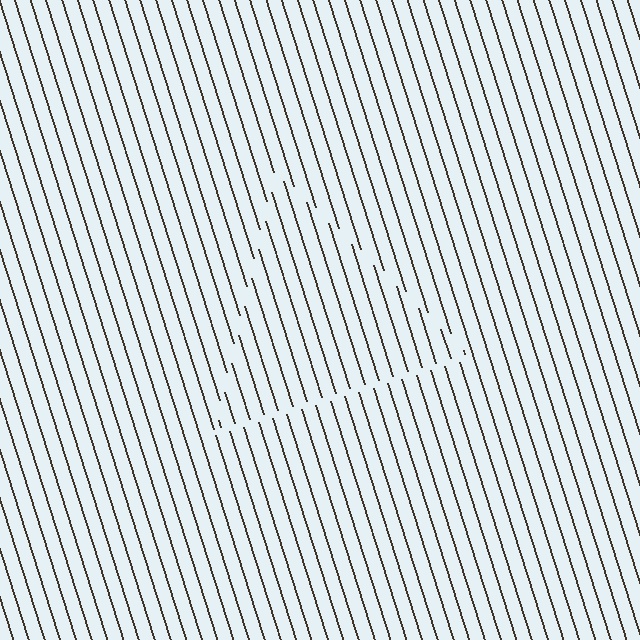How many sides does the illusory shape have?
3 sides — the line-ends trace a triangle.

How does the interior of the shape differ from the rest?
The interior of the shape contains the same grating, shifted by half a period — the contour is defined by the phase discontinuity where line-ends from the inner and outer gratings abut.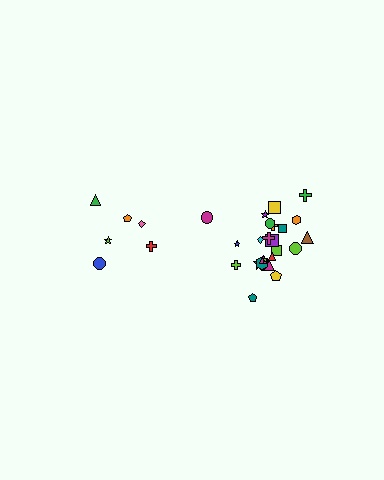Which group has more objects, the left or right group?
The right group.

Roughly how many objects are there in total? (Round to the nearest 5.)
Roughly 30 objects in total.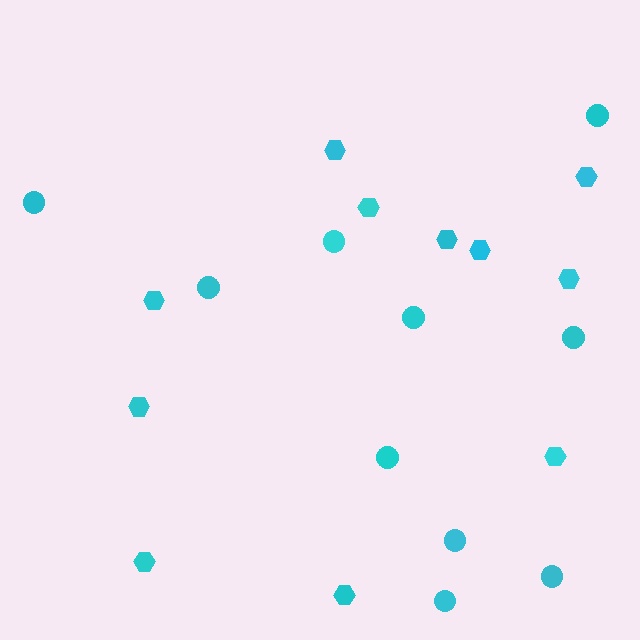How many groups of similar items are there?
There are 2 groups: one group of circles (10) and one group of hexagons (11).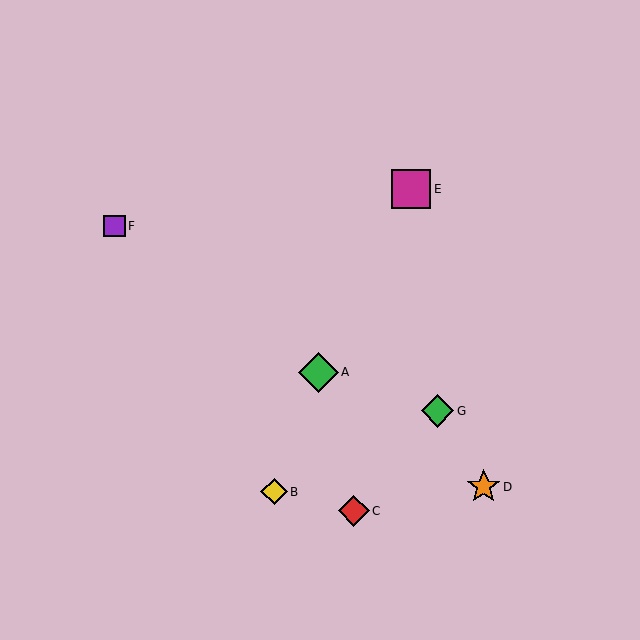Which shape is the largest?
The green diamond (labeled A) is the largest.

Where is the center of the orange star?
The center of the orange star is at (484, 487).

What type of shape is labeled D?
Shape D is an orange star.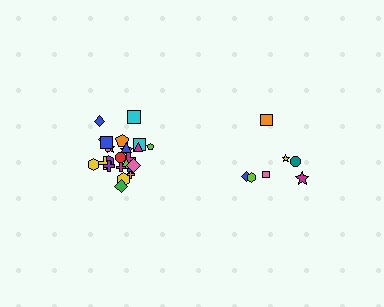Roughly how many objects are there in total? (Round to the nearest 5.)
Roughly 30 objects in total.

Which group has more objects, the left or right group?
The left group.